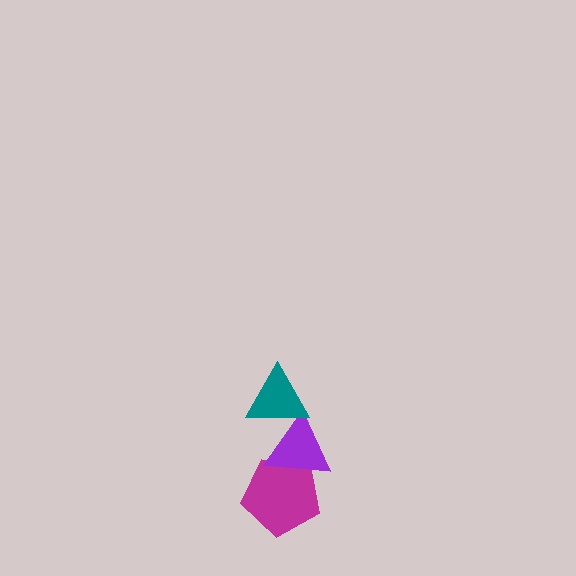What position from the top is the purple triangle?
The purple triangle is 2nd from the top.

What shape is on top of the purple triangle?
The teal triangle is on top of the purple triangle.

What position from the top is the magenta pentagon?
The magenta pentagon is 3rd from the top.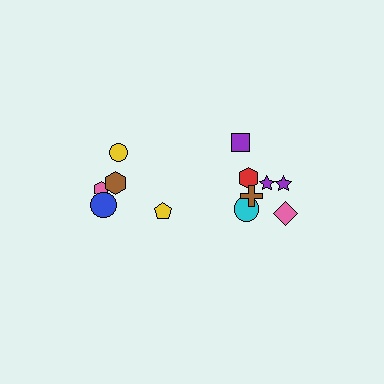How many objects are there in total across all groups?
There are 12 objects.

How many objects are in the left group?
There are 5 objects.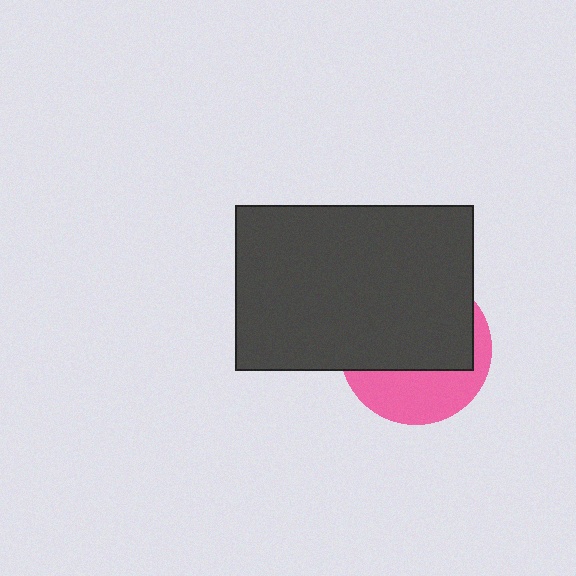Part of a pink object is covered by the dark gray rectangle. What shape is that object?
It is a circle.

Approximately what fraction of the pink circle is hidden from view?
Roughly 63% of the pink circle is hidden behind the dark gray rectangle.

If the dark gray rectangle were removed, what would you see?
You would see the complete pink circle.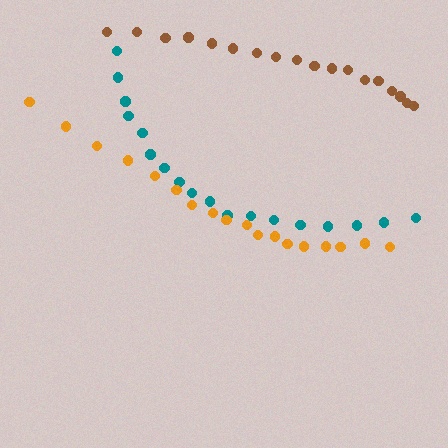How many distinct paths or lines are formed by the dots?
There are 3 distinct paths.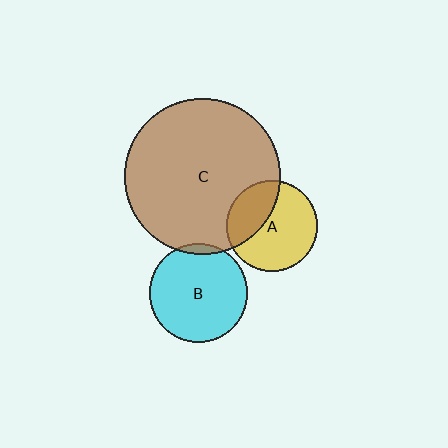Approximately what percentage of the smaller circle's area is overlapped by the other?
Approximately 35%.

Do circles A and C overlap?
Yes.